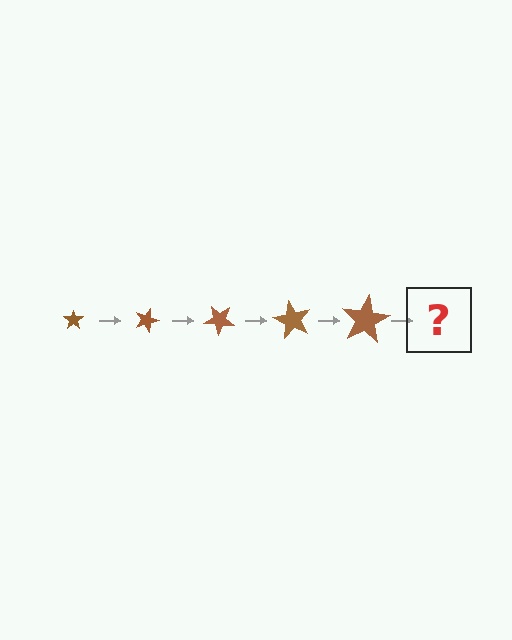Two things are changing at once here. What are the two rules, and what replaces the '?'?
The two rules are that the star grows larger each step and it rotates 20 degrees each step. The '?' should be a star, larger than the previous one and rotated 100 degrees from the start.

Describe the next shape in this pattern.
It should be a star, larger than the previous one and rotated 100 degrees from the start.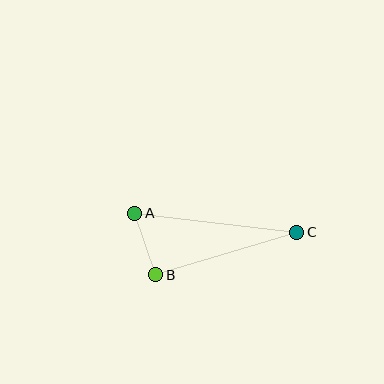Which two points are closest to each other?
Points A and B are closest to each other.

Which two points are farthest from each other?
Points A and C are farthest from each other.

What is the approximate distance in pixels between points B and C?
The distance between B and C is approximately 147 pixels.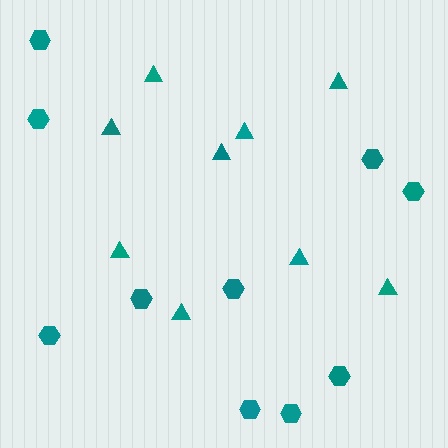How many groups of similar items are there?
There are 2 groups: one group of hexagons (10) and one group of triangles (9).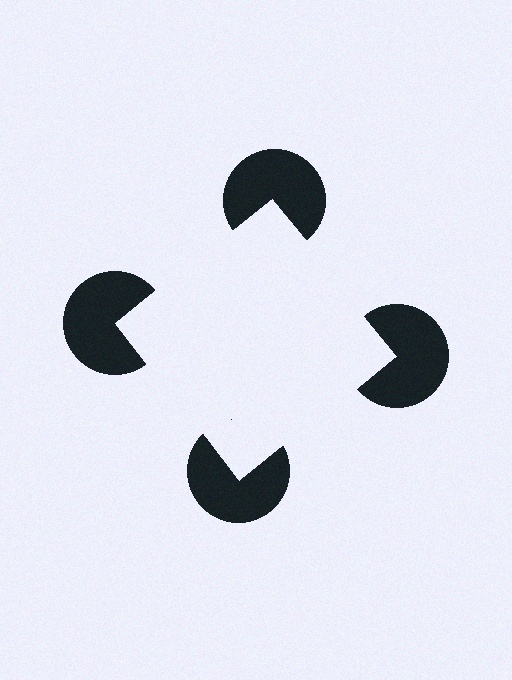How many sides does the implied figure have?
4 sides.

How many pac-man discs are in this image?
There are 4 — one at each vertex of the illusory square.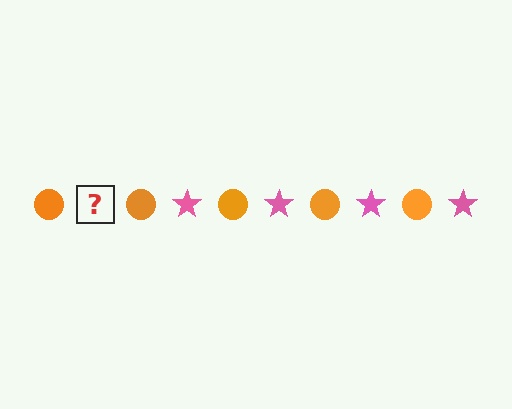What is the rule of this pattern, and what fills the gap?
The rule is that the pattern alternates between orange circle and pink star. The gap should be filled with a pink star.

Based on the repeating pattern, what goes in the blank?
The blank should be a pink star.